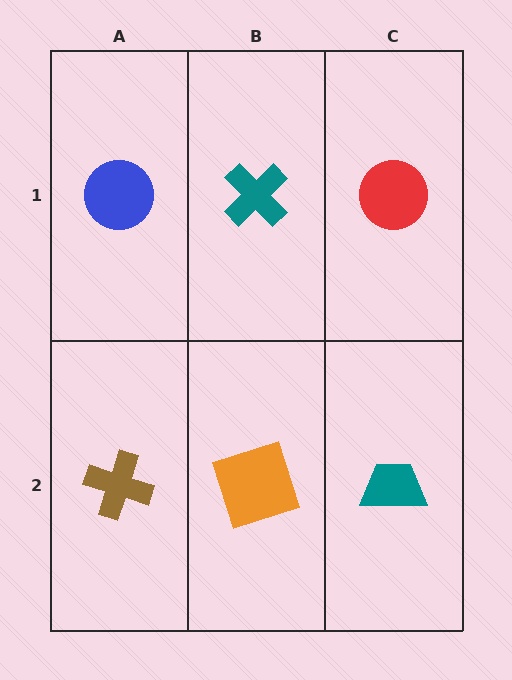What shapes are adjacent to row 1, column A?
A brown cross (row 2, column A), a teal cross (row 1, column B).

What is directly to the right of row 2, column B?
A teal trapezoid.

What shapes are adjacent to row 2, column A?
A blue circle (row 1, column A), an orange square (row 2, column B).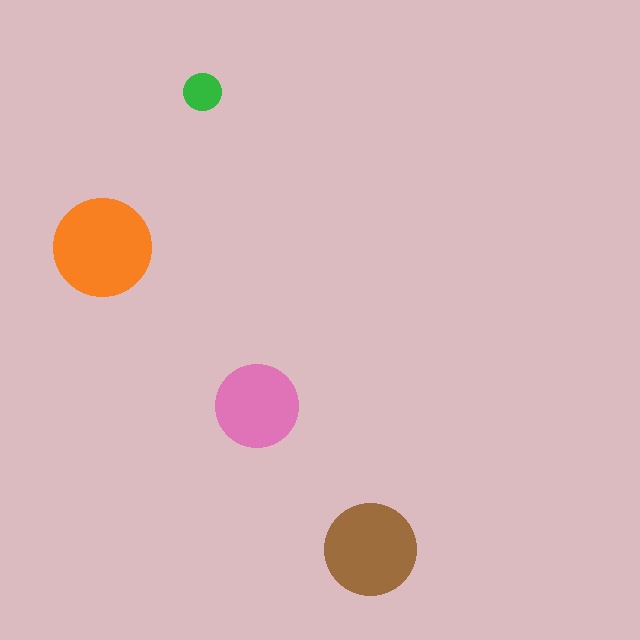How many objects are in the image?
There are 4 objects in the image.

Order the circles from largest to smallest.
the orange one, the brown one, the pink one, the green one.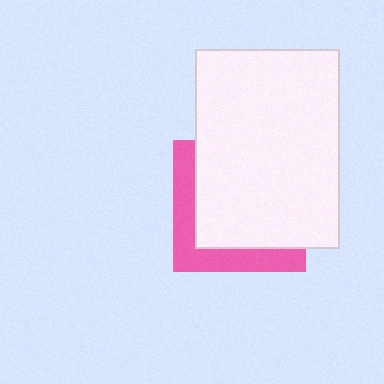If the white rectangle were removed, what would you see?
You would see the complete pink square.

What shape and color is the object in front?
The object in front is a white rectangle.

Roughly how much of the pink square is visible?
A small part of it is visible (roughly 31%).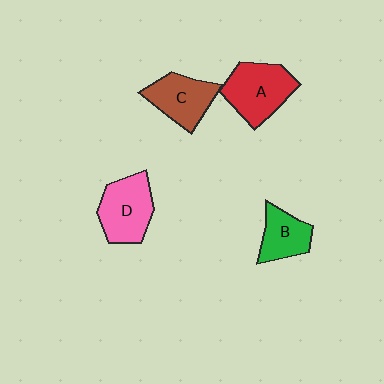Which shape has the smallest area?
Shape B (green).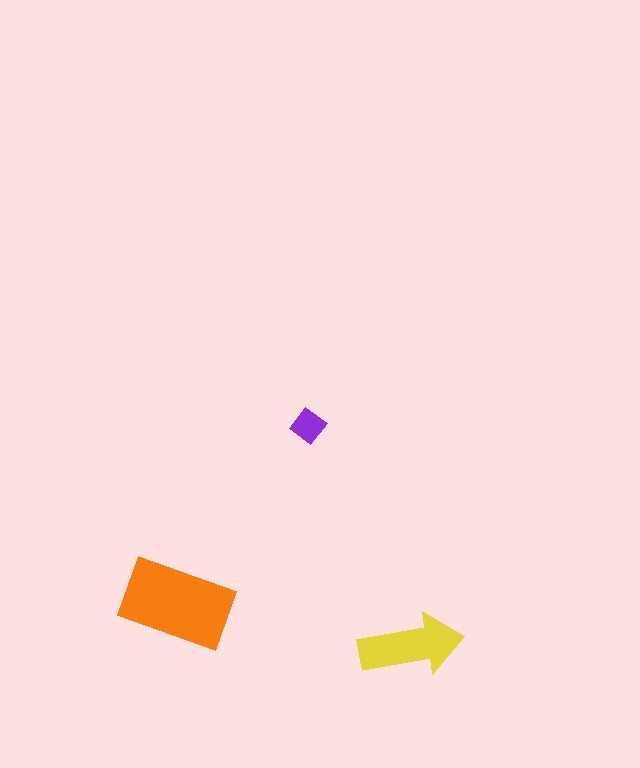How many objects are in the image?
There are 3 objects in the image.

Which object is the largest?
The orange rectangle.